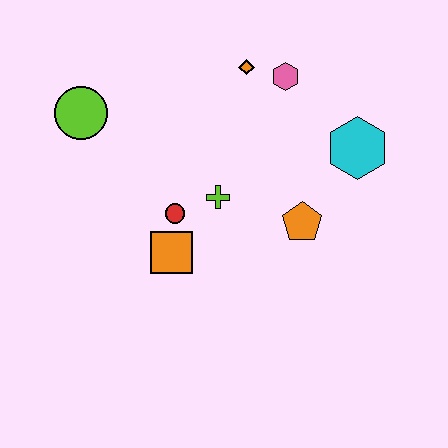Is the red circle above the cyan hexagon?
No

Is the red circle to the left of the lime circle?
No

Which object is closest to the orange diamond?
The pink hexagon is closest to the orange diamond.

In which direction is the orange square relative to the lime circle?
The orange square is below the lime circle.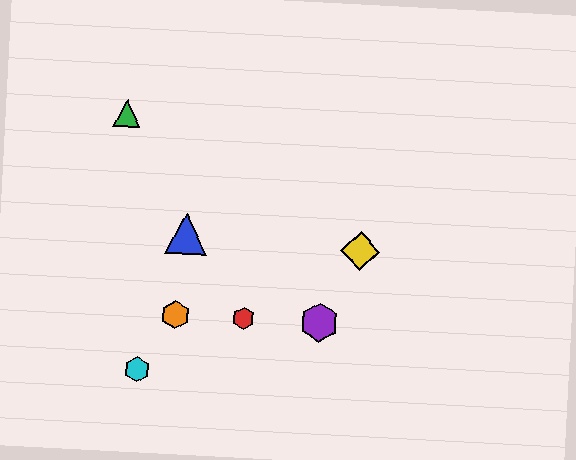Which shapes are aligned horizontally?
The red hexagon, the purple hexagon, the orange hexagon are aligned horizontally.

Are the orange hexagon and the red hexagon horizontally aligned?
Yes, both are at y≈315.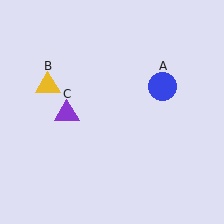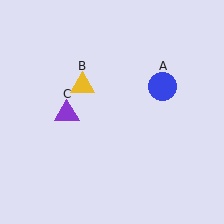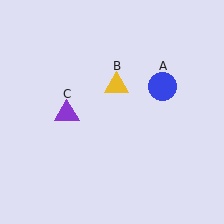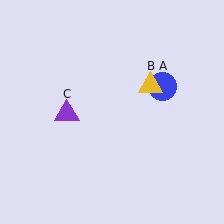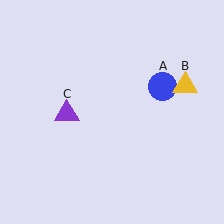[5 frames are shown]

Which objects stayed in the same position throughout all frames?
Blue circle (object A) and purple triangle (object C) remained stationary.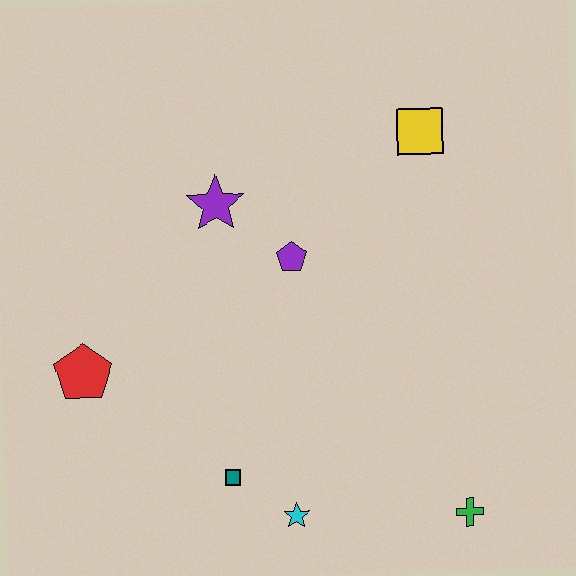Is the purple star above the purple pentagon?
Yes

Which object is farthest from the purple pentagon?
The green cross is farthest from the purple pentagon.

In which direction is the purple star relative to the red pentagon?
The purple star is above the red pentagon.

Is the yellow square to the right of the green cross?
No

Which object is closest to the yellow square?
The purple pentagon is closest to the yellow square.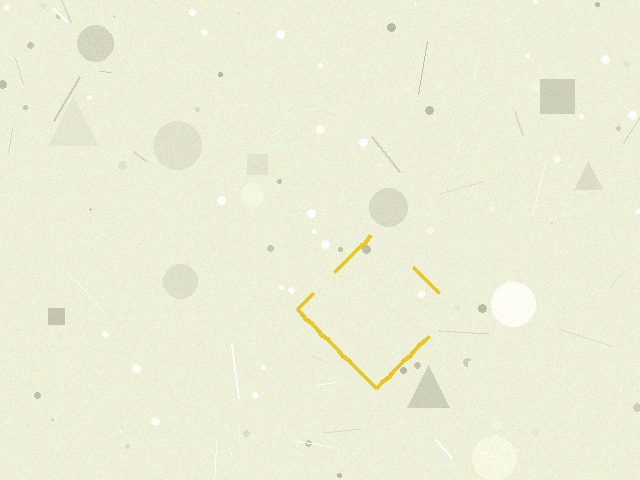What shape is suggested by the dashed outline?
The dashed outline suggests a diamond.